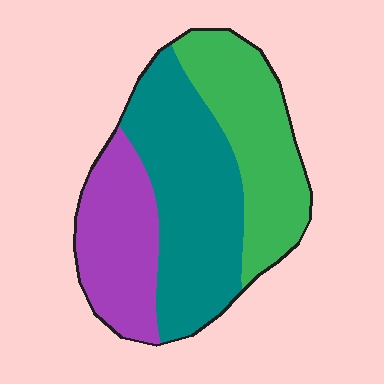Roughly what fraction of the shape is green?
Green takes up about one third (1/3) of the shape.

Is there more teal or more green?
Teal.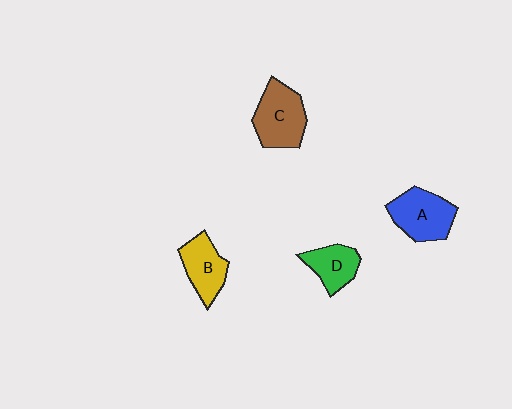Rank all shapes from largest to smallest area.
From largest to smallest: C (brown), A (blue), B (yellow), D (green).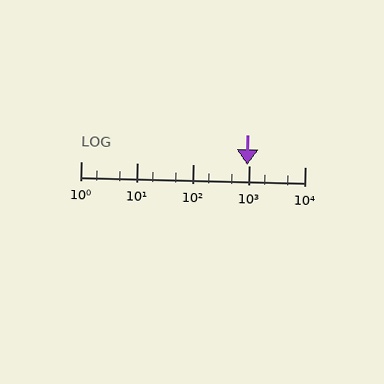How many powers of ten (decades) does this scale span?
The scale spans 4 decades, from 1 to 10000.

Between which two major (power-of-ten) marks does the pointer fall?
The pointer is between 100 and 1000.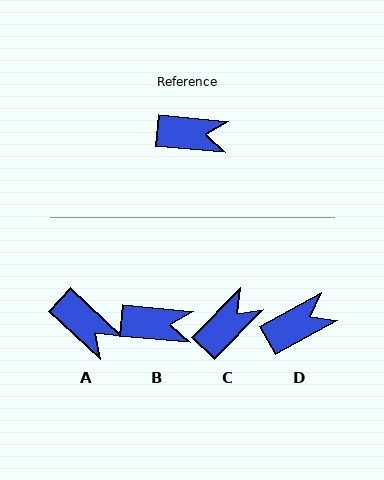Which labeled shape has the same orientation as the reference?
B.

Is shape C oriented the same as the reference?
No, it is off by about 51 degrees.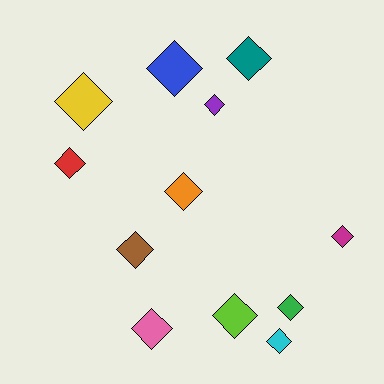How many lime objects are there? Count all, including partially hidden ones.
There is 1 lime object.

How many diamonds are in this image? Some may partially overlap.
There are 12 diamonds.